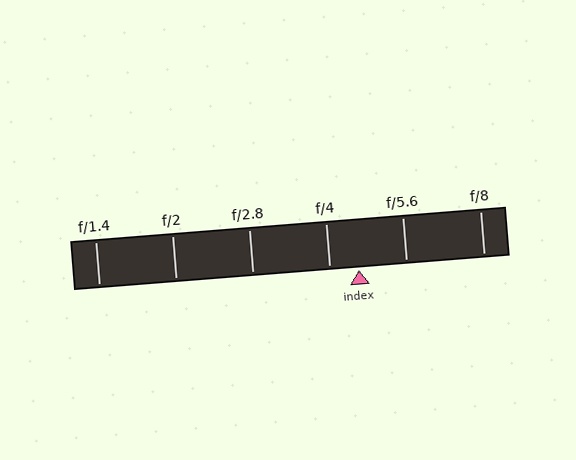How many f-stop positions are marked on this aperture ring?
There are 6 f-stop positions marked.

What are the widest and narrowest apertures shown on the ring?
The widest aperture shown is f/1.4 and the narrowest is f/8.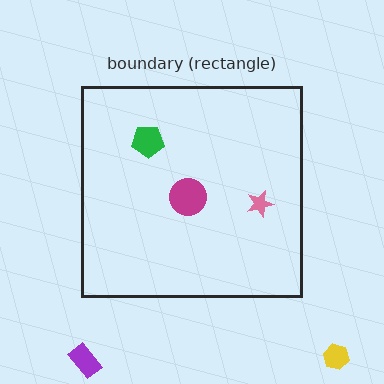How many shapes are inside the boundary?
3 inside, 2 outside.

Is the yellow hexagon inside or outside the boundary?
Outside.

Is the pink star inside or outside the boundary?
Inside.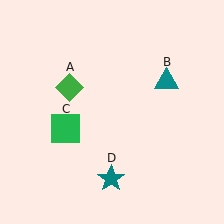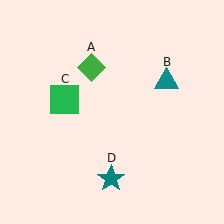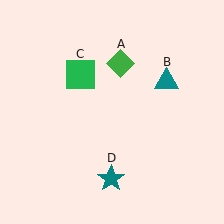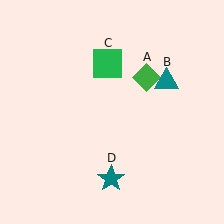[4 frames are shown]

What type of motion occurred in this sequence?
The green diamond (object A), green square (object C) rotated clockwise around the center of the scene.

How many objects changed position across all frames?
2 objects changed position: green diamond (object A), green square (object C).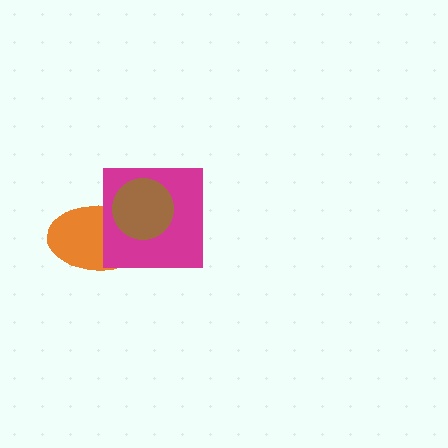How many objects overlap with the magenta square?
2 objects overlap with the magenta square.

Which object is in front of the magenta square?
The brown circle is in front of the magenta square.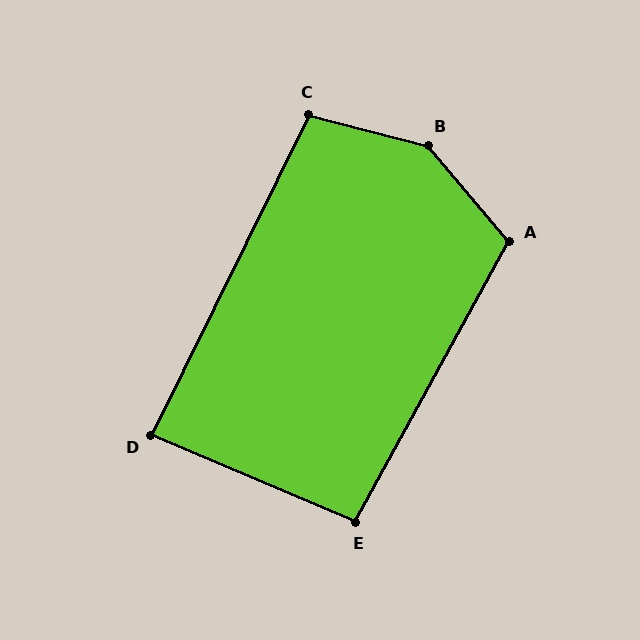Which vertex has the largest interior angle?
B, at approximately 145 degrees.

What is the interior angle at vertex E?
Approximately 96 degrees (obtuse).